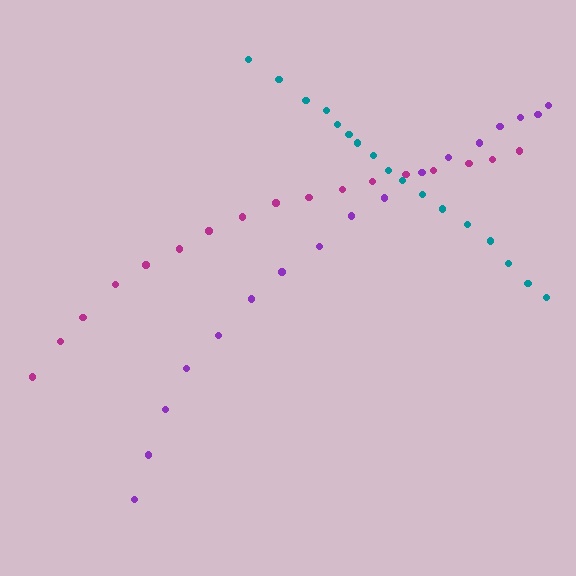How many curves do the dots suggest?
There are 3 distinct paths.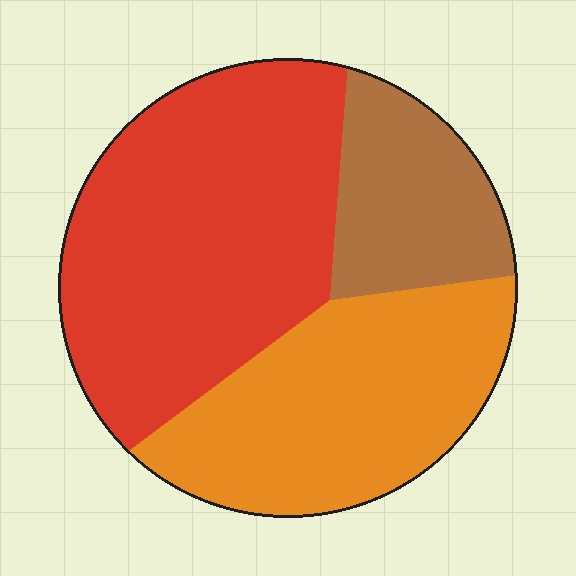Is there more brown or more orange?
Orange.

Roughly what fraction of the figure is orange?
Orange covers roughly 35% of the figure.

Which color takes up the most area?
Red, at roughly 45%.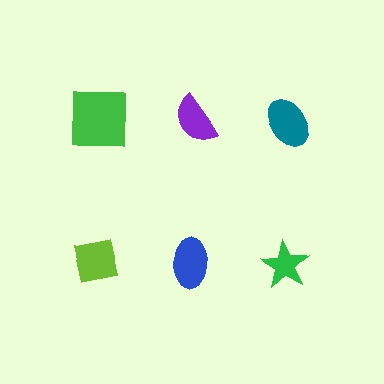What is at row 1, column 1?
A green square.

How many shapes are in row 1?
3 shapes.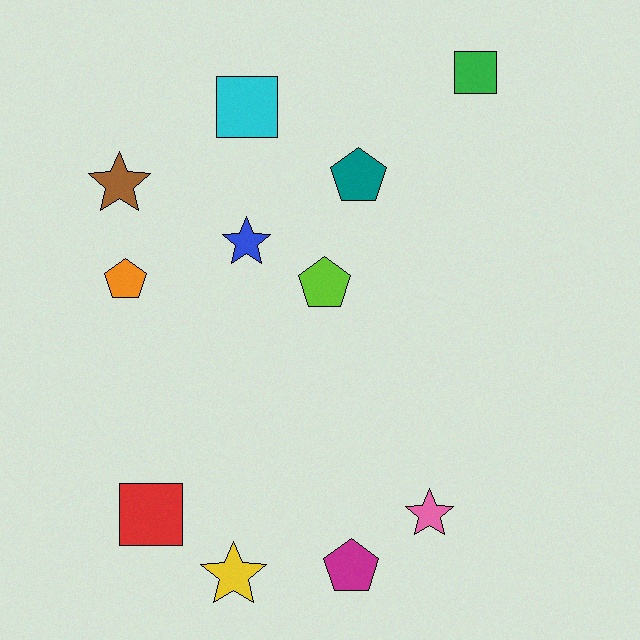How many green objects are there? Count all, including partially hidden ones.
There is 1 green object.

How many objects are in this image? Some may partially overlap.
There are 11 objects.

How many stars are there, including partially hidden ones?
There are 4 stars.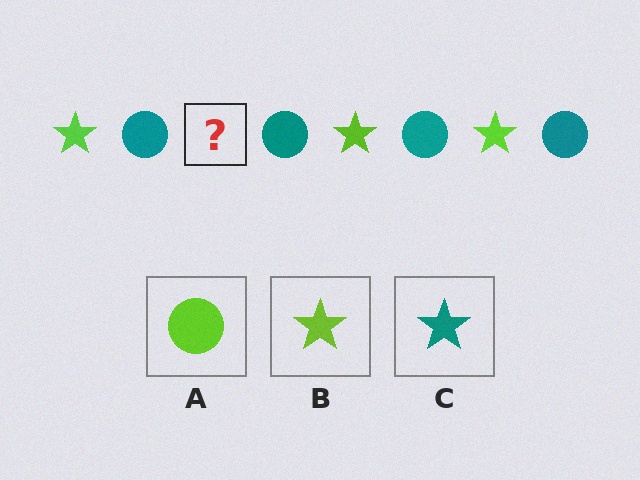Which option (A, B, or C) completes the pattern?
B.